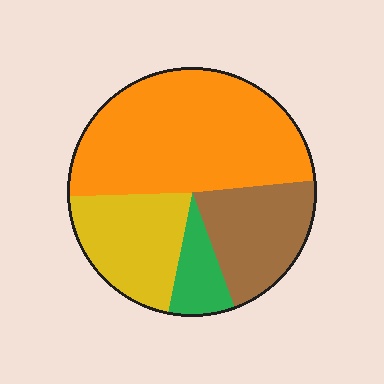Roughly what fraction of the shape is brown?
Brown takes up about one fifth (1/5) of the shape.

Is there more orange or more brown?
Orange.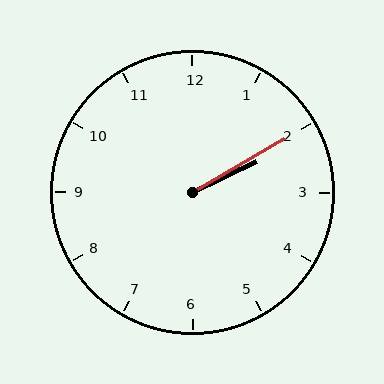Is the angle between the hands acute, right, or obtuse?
It is acute.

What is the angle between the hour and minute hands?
Approximately 5 degrees.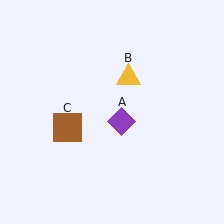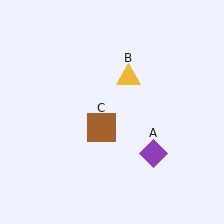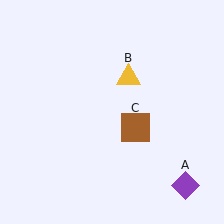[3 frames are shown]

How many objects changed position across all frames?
2 objects changed position: purple diamond (object A), brown square (object C).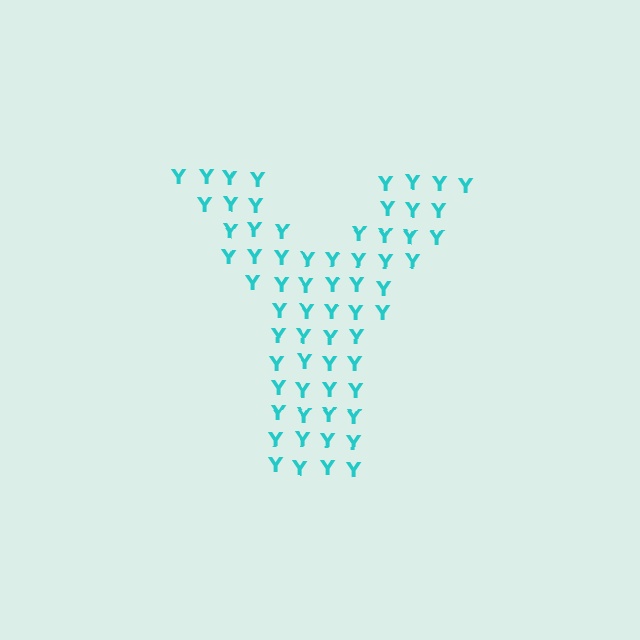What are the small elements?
The small elements are letter Y's.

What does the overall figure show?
The overall figure shows the letter Y.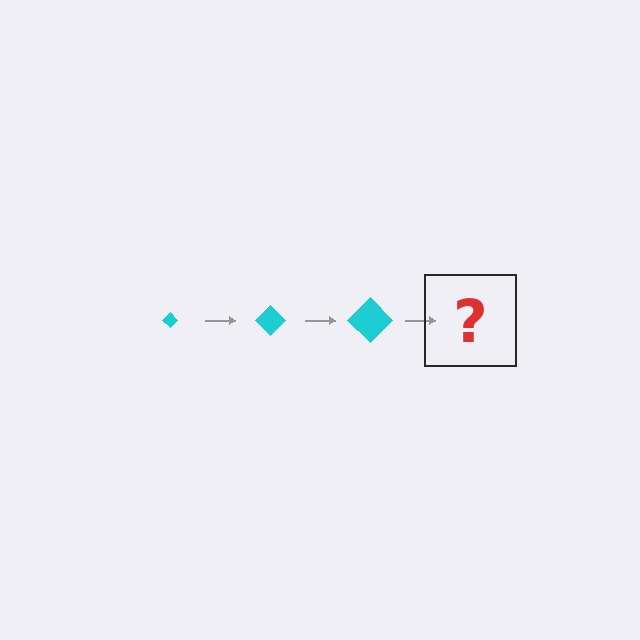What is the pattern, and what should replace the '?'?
The pattern is that the diamond gets progressively larger each step. The '?' should be a cyan diamond, larger than the previous one.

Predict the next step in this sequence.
The next step is a cyan diamond, larger than the previous one.